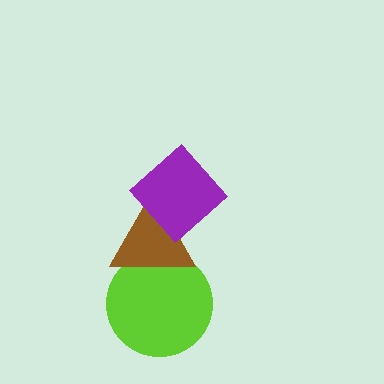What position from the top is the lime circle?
The lime circle is 3rd from the top.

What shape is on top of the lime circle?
The brown triangle is on top of the lime circle.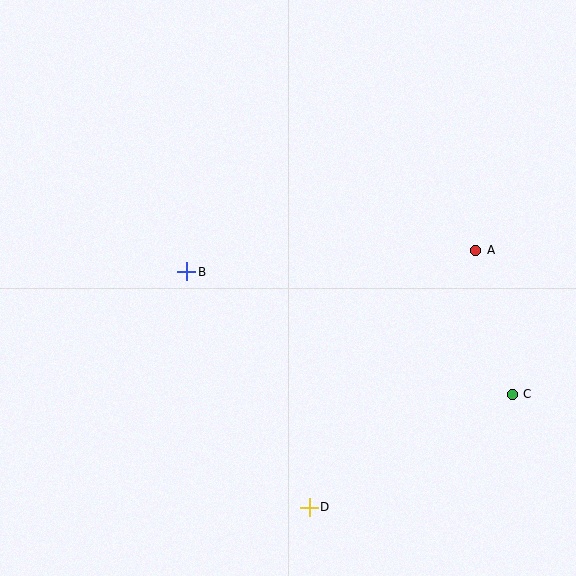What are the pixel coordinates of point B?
Point B is at (187, 272).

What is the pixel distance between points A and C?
The distance between A and C is 149 pixels.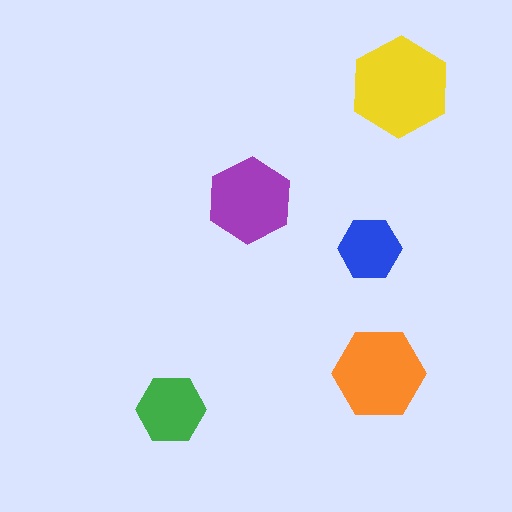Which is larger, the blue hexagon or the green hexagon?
The green one.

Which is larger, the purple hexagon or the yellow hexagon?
The yellow one.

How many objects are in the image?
There are 5 objects in the image.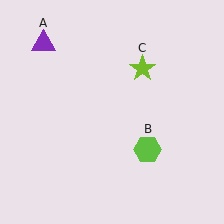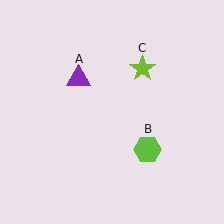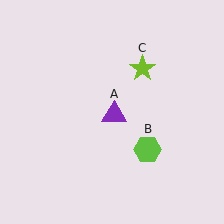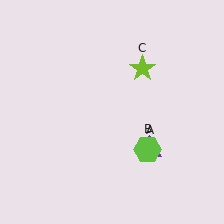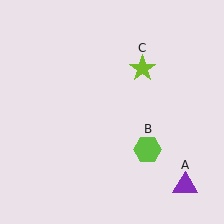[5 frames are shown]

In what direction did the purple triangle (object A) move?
The purple triangle (object A) moved down and to the right.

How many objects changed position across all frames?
1 object changed position: purple triangle (object A).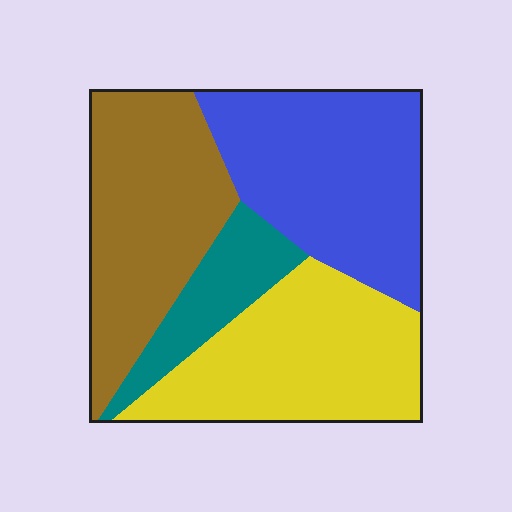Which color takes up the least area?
Teal, at roughly 10%.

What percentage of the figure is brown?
Brown takes up about one quarter (1/4) of the figure.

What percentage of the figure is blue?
Blue covers about 30% of the figure.